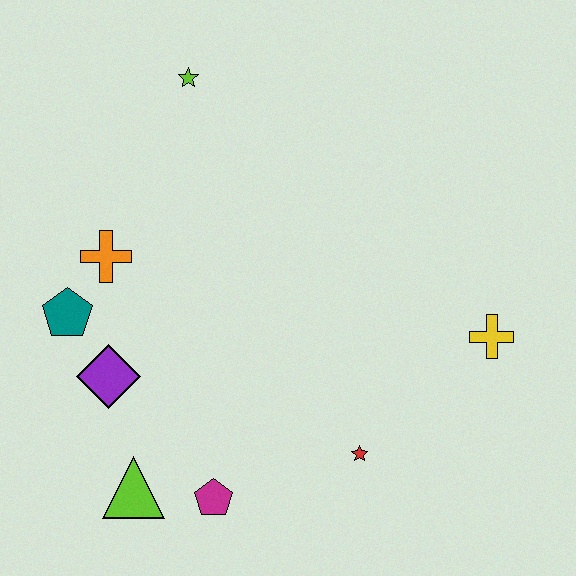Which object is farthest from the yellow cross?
The teal pentagon is farthest from the yellow cross.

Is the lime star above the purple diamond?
Yes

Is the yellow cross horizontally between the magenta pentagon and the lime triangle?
No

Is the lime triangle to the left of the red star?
Yes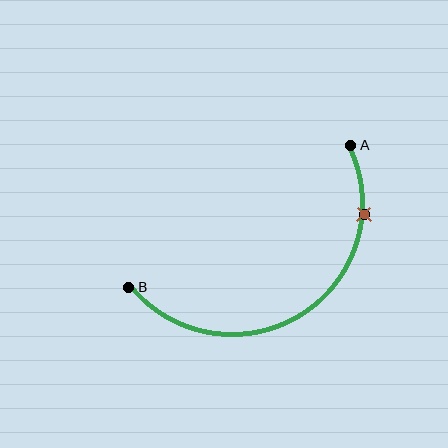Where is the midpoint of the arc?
The arc midpoint is the point on the curve farthest from the straight line joining A and B. It sits below that line.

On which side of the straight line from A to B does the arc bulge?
The arc bulges below the straight line connecting A and B.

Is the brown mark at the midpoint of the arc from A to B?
No. The brown mark lies on the arc but is closer to endpoint A. The arc midpoint would be at the point on the curve equidistant along the arc from both A and B.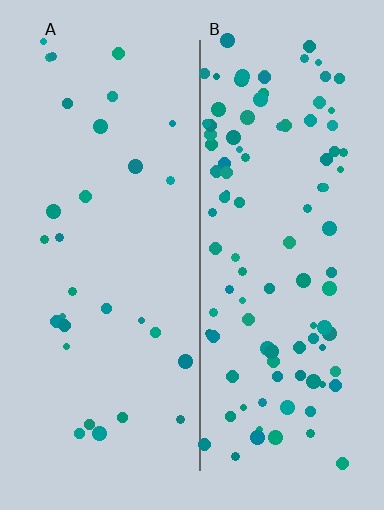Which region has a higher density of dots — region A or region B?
B (the right).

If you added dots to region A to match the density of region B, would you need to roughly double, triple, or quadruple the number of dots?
Approximately triple.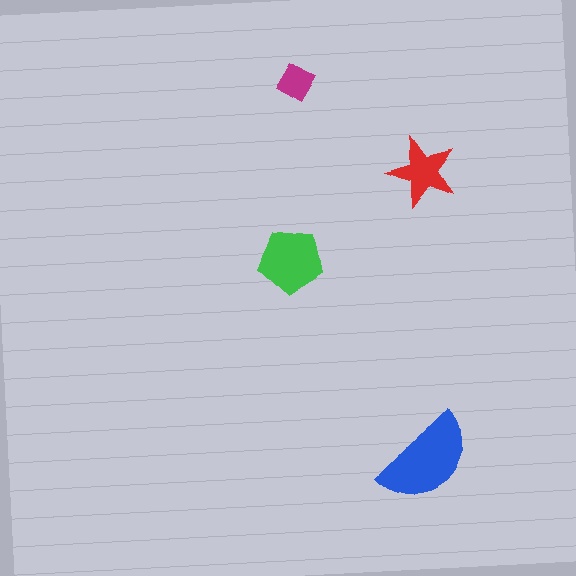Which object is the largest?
The blue semicircle.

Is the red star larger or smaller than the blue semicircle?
Smaller.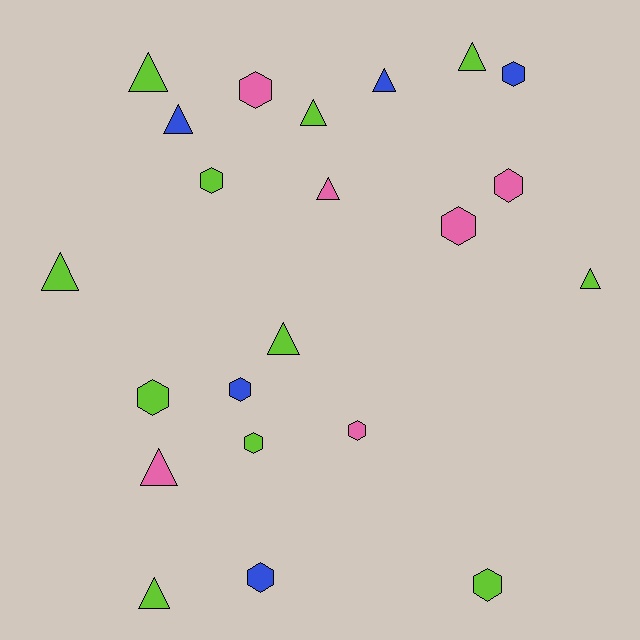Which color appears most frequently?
Lime, with 11 objects.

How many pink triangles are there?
There are 2 pink triangles.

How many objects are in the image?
There are 22 objects.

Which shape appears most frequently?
Hexagon, with 11 objects.